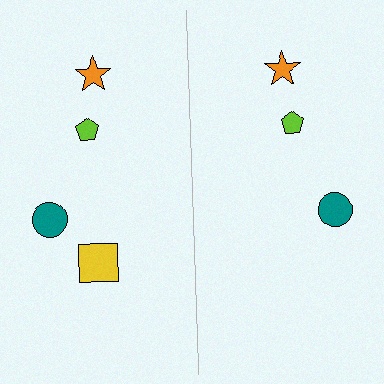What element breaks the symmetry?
A yellow square is missing from the right side.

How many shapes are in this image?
There are 7 shapes in this image.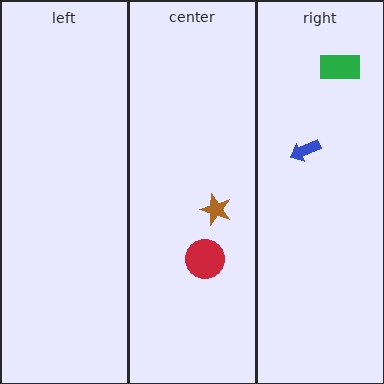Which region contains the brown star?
The center region.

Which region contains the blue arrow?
The right region.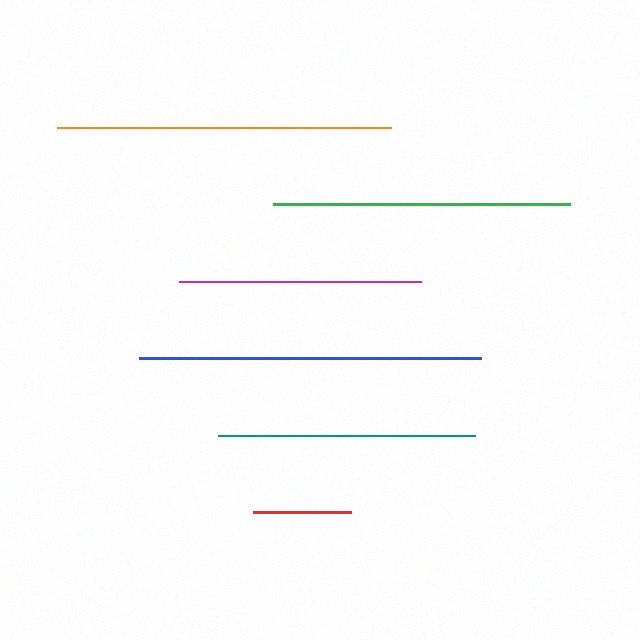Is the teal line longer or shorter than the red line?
The teal line is longer than the red line.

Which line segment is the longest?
The blue line is the longest at approximately 343 pixels.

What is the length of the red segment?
The red segment is approximately 98 pixels long.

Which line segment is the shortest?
The red line is the shortest at approximately 98 pixels.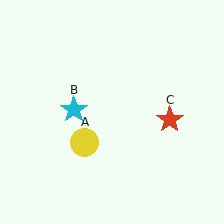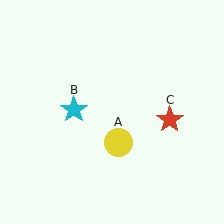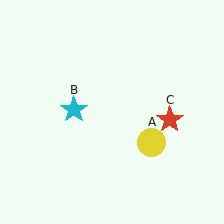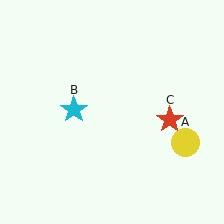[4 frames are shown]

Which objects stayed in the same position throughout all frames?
Cyan star (object B) and red star (object C) remained stationary.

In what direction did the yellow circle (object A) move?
The yellow circle (object A) moved right.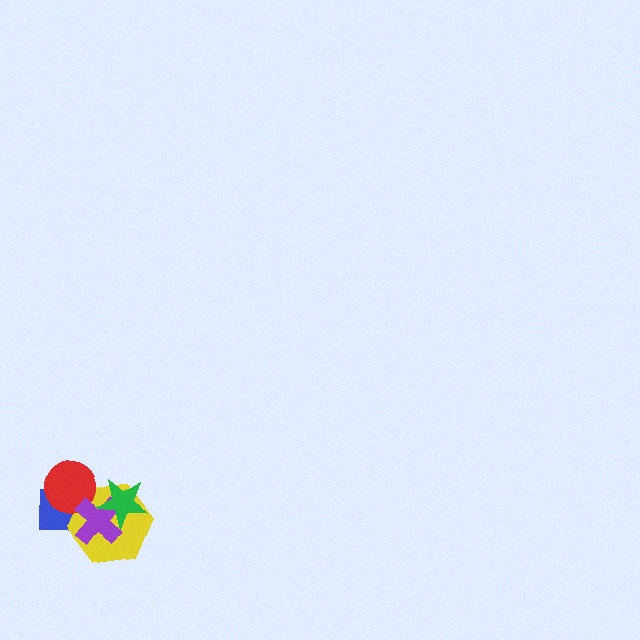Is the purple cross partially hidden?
Yes, it is partially covered by another shape.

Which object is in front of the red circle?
The purple cross is in front of the red circle.